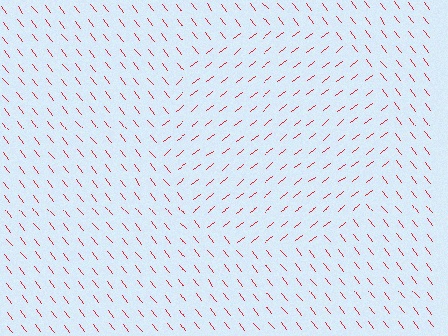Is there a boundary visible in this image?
Yes, there is a texture boundary formed by a change in line orientation.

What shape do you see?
I see a circle.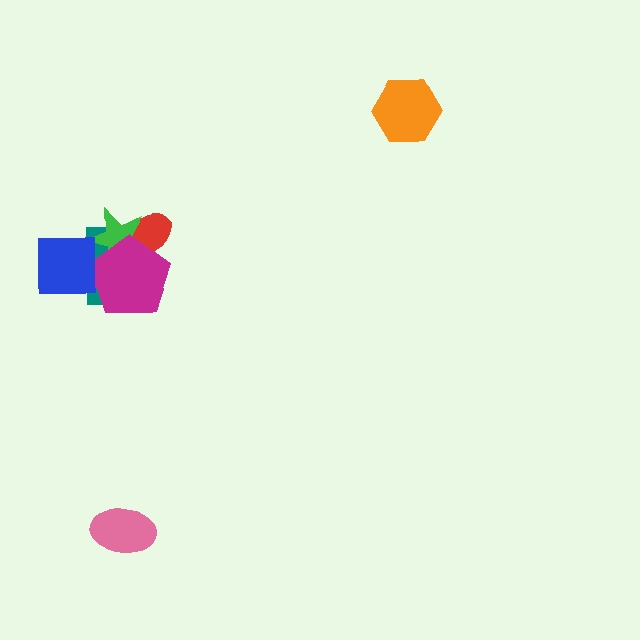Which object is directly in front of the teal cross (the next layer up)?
The red ellipse is directly in front of the teal cross.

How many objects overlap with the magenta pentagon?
3 objects overlap with the magenta pentagon.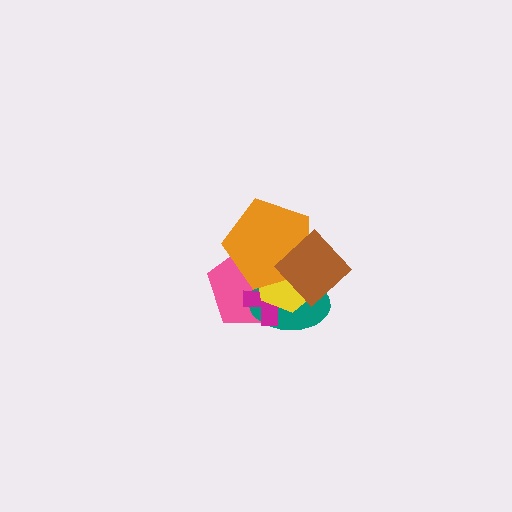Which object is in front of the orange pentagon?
The brown diamond is in front of the orange pentagon.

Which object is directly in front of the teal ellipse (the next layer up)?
The magenta cross is directly in front of the teal ellipse.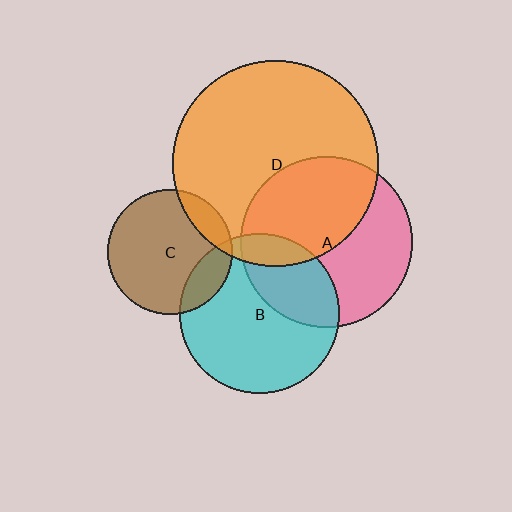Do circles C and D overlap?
Yes.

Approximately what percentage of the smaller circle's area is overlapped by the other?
Approximately 15%.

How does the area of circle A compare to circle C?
Approximately 1.9 times.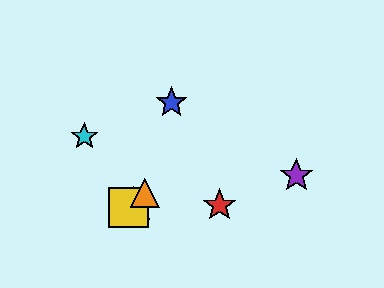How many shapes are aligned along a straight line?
3 shapes (the green triangle, the yellow square, the orange triangle) are aligned along a straight line.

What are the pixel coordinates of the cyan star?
The cyan star is at (84, 137).